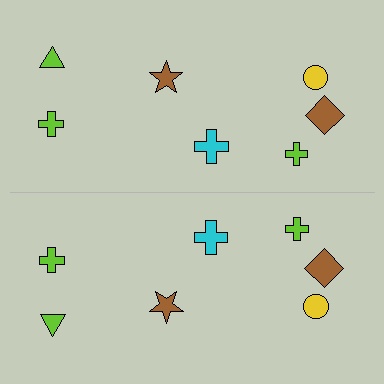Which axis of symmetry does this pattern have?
The pattern has a horizontal axis of symmetry running through the center of the image.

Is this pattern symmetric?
Yes, this pattern has bilateral (reflection) symmetry.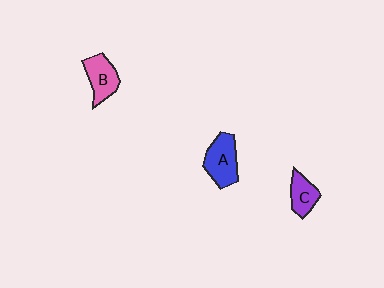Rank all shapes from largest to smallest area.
From largest to smallest: A (blue), B (pink), C (purple).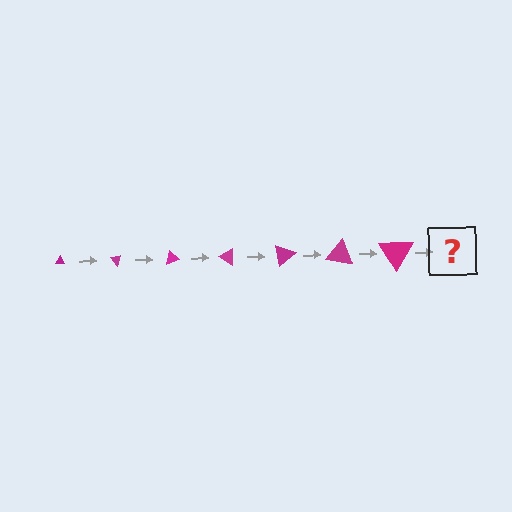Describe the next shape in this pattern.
It should be a triangle, larger than the previous one and rotated 350 degrees from the start.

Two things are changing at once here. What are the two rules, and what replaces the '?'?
The two rules are that the triangle grows larger each step and it rotates 50 degrees each step. The '?' should be a triangle, larger than the previous one and rotated 350 degrees from the start.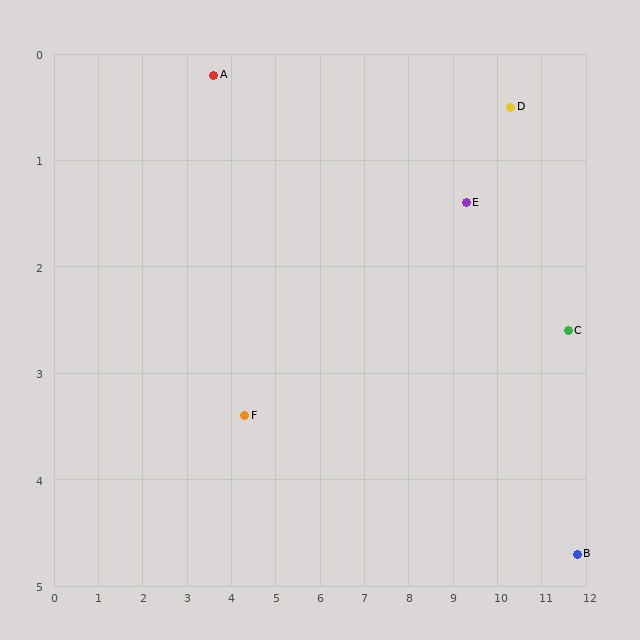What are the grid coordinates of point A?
Point A is at approximately (3.6, 0.2).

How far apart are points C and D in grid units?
Points C and D are about 2.5 grid units apart.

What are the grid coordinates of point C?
Point C is at approximately (11.6, 2.6).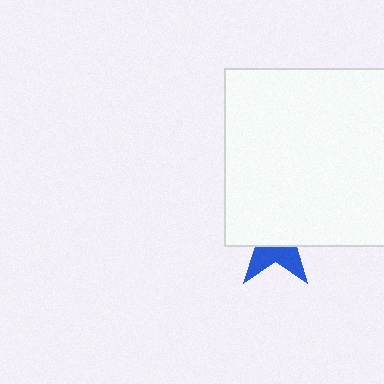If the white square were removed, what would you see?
You would see the complete blue star.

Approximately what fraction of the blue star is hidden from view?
Roughly 65% of the blue star is hidden behind the white square.